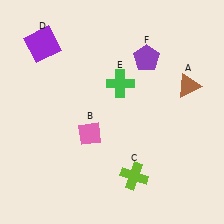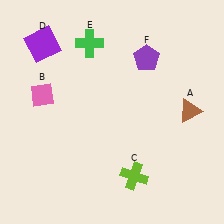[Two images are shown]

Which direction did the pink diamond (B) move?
The pink diamond (B) moved left.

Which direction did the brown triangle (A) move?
The brown triangle (A) moved down.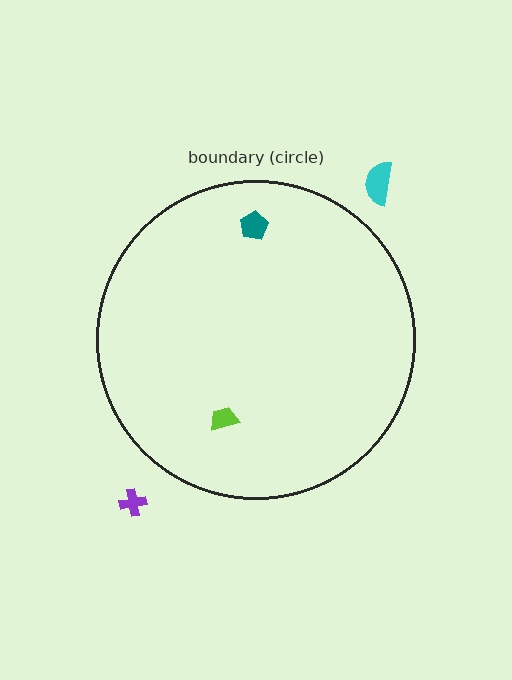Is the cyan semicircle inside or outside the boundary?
Outside.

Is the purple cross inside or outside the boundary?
Outside.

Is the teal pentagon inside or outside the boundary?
Inside.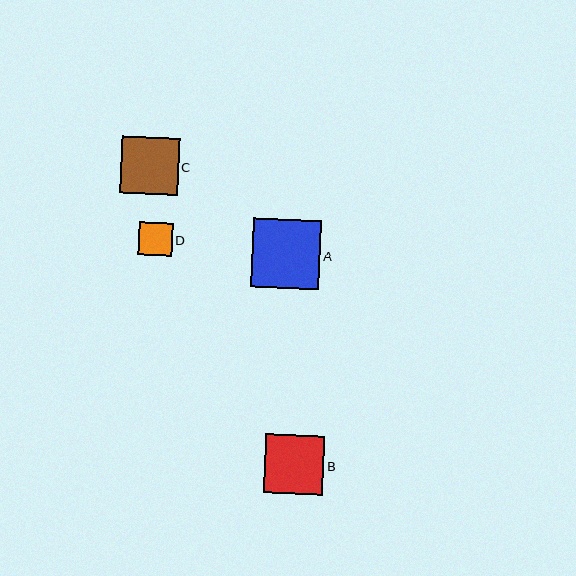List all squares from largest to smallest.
From largest to smallest: A, B, C, D.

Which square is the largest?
Square A is the largest with a size of approximately 69 pixels.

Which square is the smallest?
Square D is the smallest with a size of approximately 33 pixels.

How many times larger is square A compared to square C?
Square A is approximately 1.2 times the size of square C.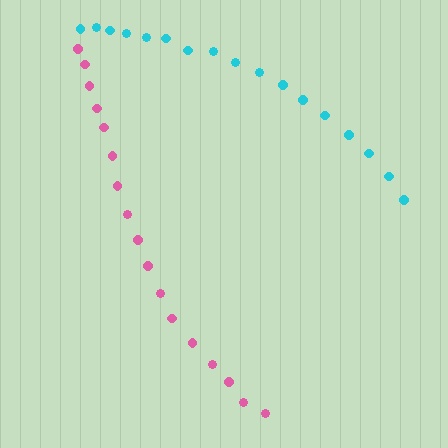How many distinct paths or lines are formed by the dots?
There are 2 distinct paths.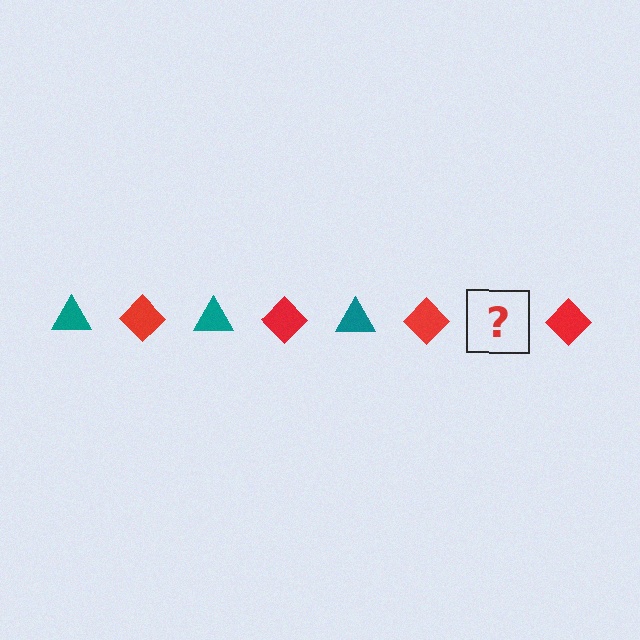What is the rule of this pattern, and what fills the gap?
The rule is that the pattern alternates between teal triangle and red diamond. The gap should be filled with a teal triangle.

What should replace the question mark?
The question mark should be replaced with a teal triangle.